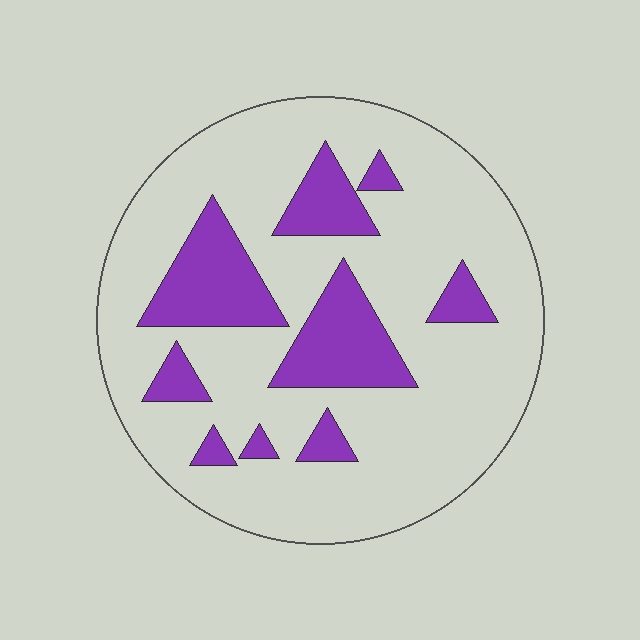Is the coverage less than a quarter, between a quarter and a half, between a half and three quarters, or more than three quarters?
Less than a quarter.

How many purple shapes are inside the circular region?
9.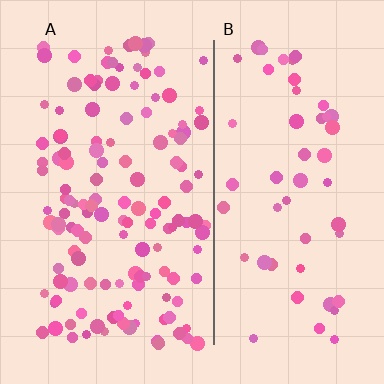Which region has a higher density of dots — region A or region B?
A (the left).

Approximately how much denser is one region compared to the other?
Approximately 2.6× — region A over region B.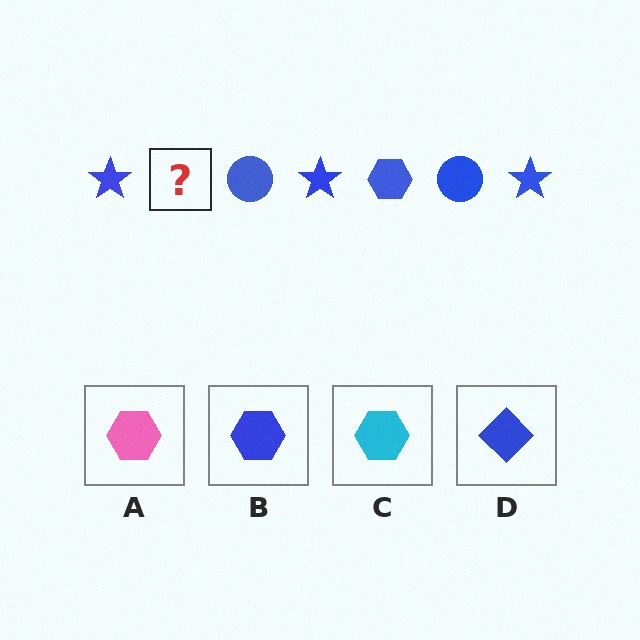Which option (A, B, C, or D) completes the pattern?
B.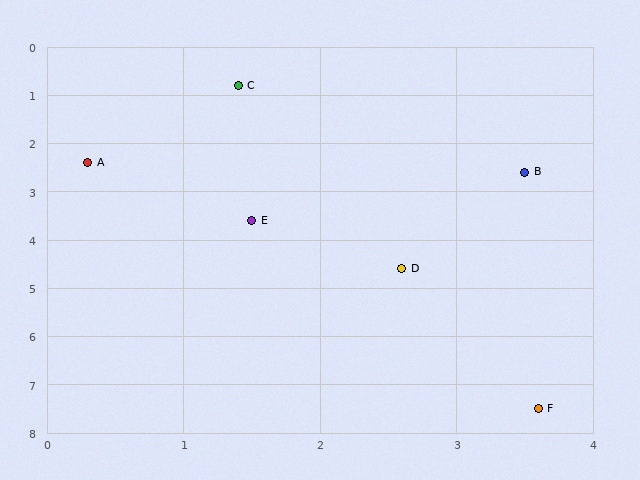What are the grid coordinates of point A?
Point A is at approximately (0.3, 2.4).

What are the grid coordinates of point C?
Point C is at approximately (1.4, 0.8).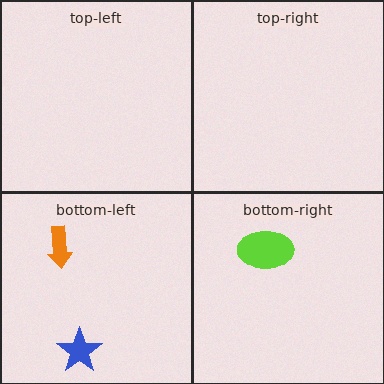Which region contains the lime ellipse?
The bottom-right region.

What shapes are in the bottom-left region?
The blue star, the orange arrow.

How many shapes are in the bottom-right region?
1.